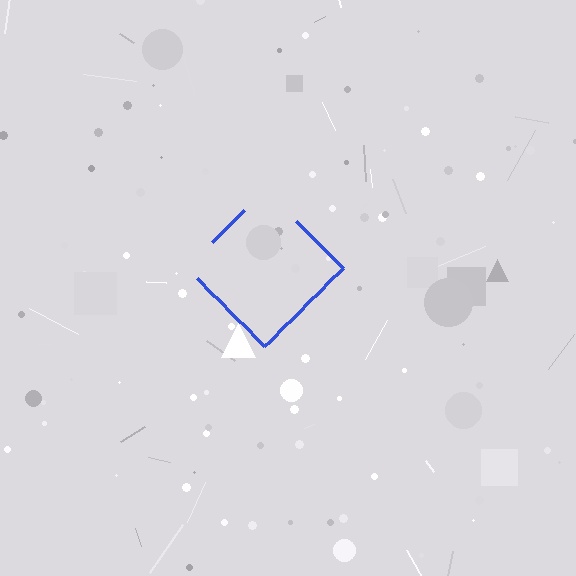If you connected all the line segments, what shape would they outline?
They would outline a diamond.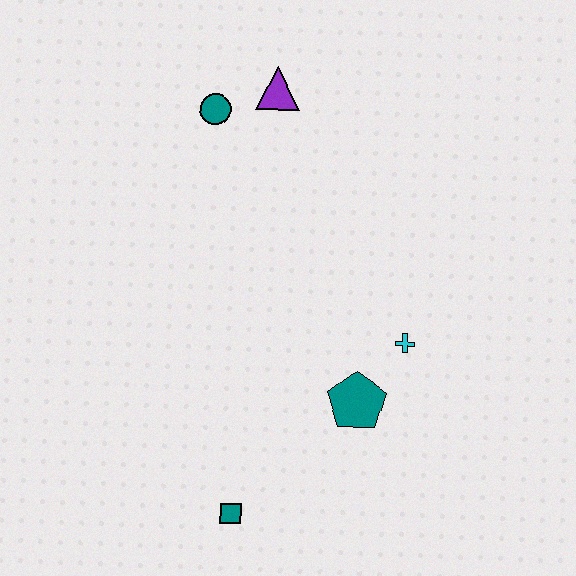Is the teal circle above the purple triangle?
No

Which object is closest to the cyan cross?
The teal pentagon is closest to the cyan cross.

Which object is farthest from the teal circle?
The teal square is farthest from the teal circle.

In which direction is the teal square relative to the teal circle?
The teal square is below the teal circle.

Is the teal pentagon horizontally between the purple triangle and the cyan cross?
Yes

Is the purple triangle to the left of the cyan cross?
Yes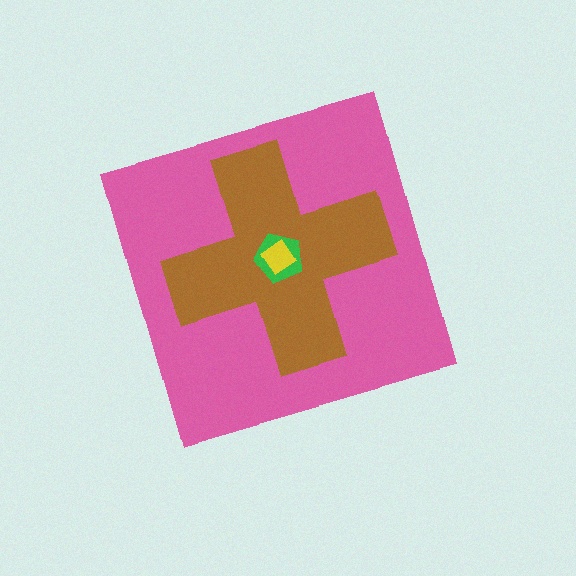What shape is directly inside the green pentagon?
The yellow diamond.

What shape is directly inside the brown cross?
The green pentagon.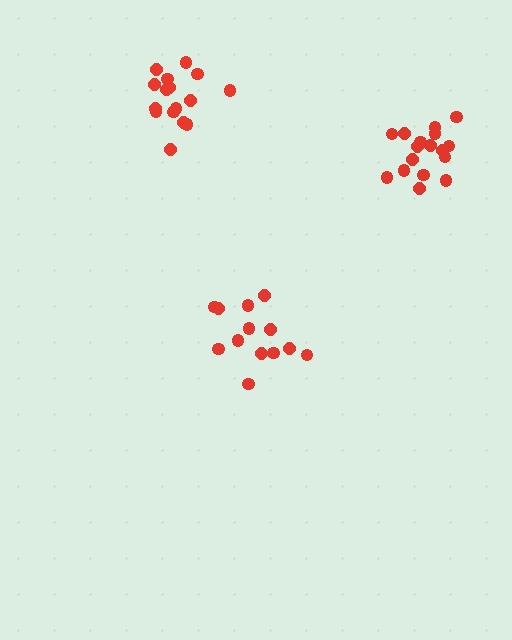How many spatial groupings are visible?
There are 3 spatial groupings.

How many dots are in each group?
Group 1: 13 dots, Group 2: 16 dots, Group 3: 17 dots (46 total).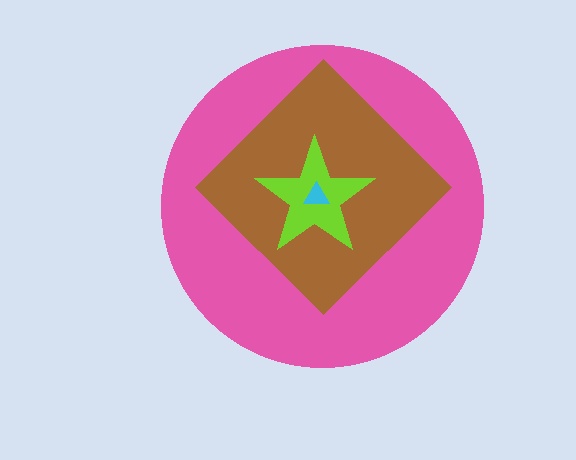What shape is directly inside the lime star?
The cyan triangle.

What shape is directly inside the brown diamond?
The lime star.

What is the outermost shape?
The pink circle.